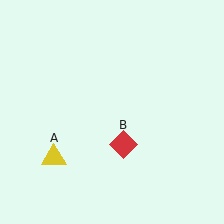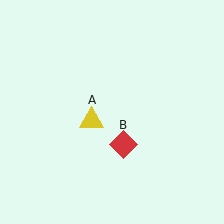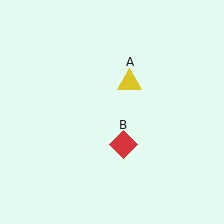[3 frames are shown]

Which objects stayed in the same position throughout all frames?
Red diamond (object B) remained stationary.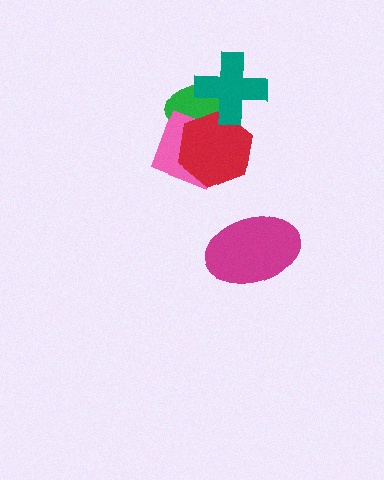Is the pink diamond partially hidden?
Yes, it is partially covered by another shape.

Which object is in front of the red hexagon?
The teal cross is in front of the red hexagon.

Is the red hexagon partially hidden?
Yes, it is partially covered by another shape.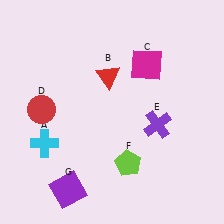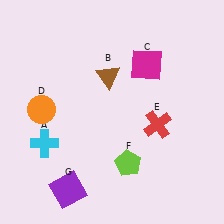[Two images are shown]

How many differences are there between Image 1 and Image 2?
There are 3 differences between the two images.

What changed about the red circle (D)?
In Image 1, D is red. In Image 2, it changed to orange.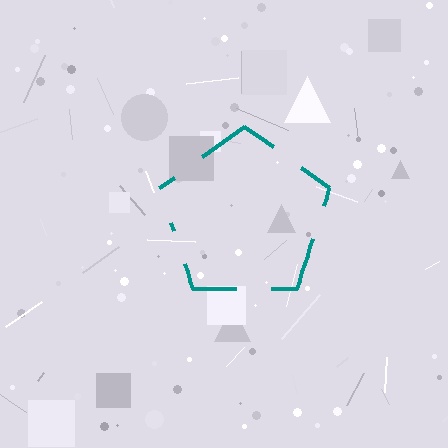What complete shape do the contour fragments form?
The contour fragments form a pentagon.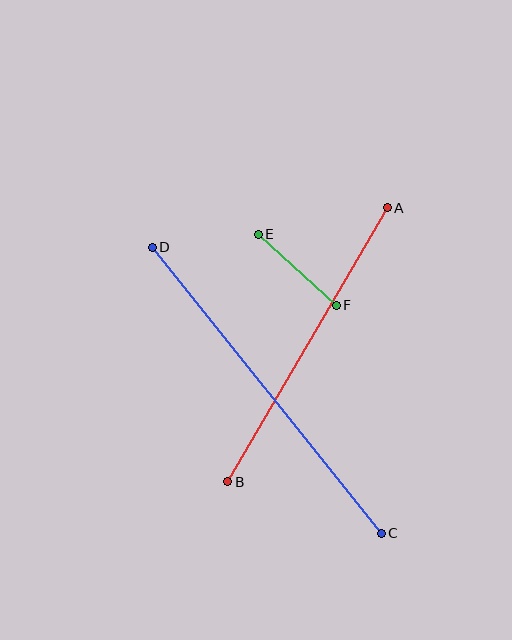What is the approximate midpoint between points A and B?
The midpoint is at approximately (308, 345) pixels.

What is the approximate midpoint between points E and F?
The midpoint is at approximately (297, 270) pixels.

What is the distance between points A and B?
The distance is approximately 317 pixels.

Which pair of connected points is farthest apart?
Points C and D are farthest apart.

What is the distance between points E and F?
The distance is approximately 105 pixels.